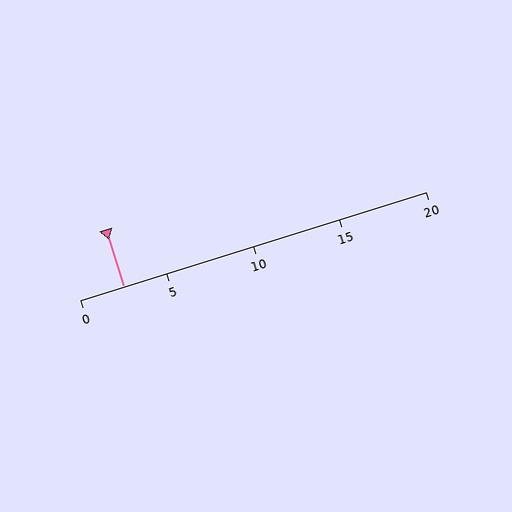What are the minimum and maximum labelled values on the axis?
The axis runs from 0 to 20.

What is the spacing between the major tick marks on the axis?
The major ticks are spaced 5 apart.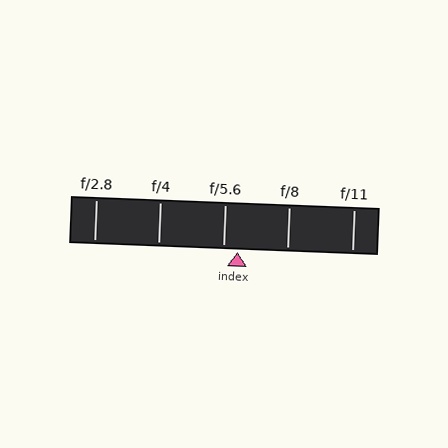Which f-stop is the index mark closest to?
The index mark is closest to f/5.6.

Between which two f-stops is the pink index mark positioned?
The index mark is between f/5.6 and f/8.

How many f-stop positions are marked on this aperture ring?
There are 5 f-stop positions marked.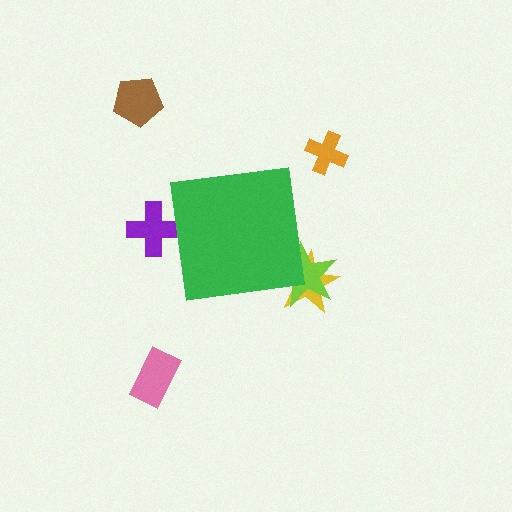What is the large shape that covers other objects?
A green square.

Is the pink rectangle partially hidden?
No, the pink rectangle is fully visible.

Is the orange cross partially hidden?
No, the orange cross is fully visible.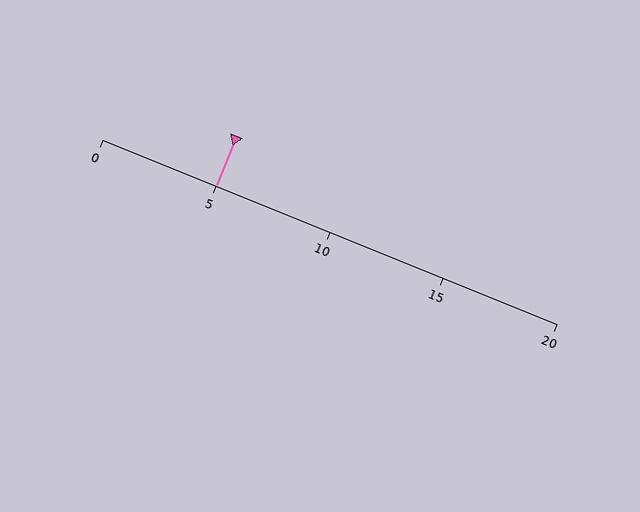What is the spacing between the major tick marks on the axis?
The major ticks are spaced 5 apart.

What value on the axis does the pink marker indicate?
The marker indicates approximately 5.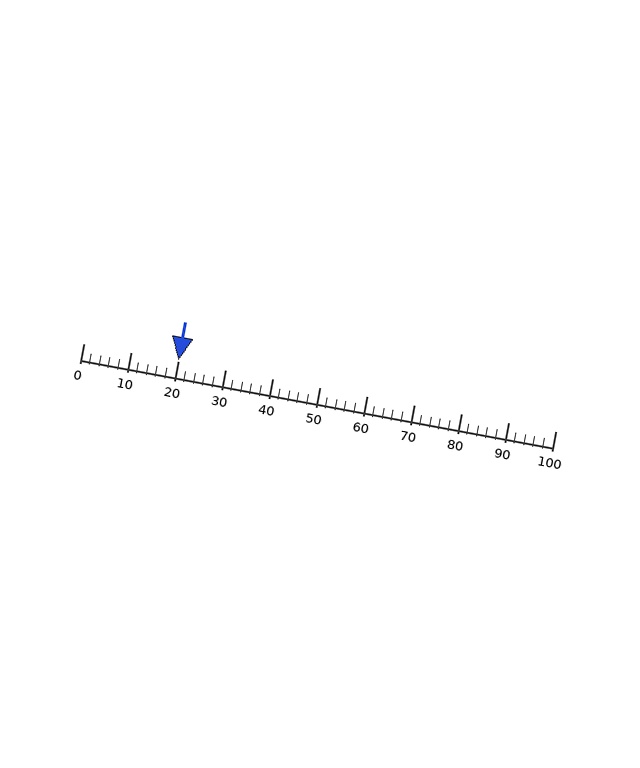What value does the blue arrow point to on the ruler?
The blue arrow points to approximately 20.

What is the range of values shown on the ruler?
The ruler shows values from 0 to 100.